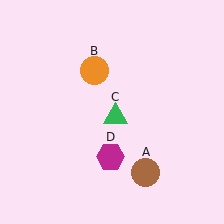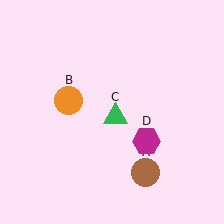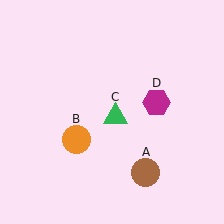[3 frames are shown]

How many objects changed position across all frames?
2 objects changed position: orange circle (object B), magenta hexagon (object D).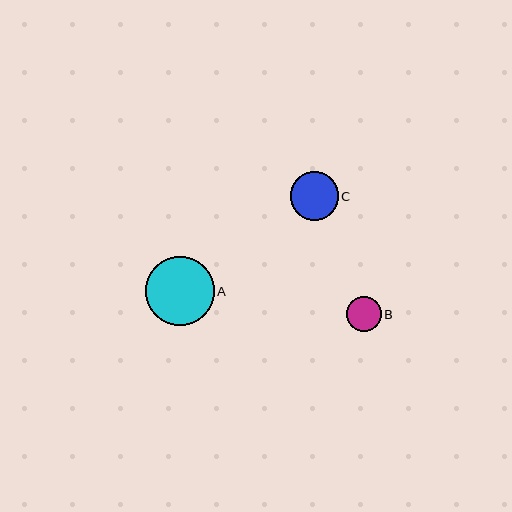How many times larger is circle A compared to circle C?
Circle A is approximately 1.4 times the size of circle C.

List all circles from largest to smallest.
From largest to smallest: A, C, B.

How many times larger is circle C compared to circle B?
Circle C is approximately 1.4 times the size of circle B.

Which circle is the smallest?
Circle B is the smallest with a size of approximately 34 pixels.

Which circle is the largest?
Circle A is the largest with a size of approximately 69 pixels.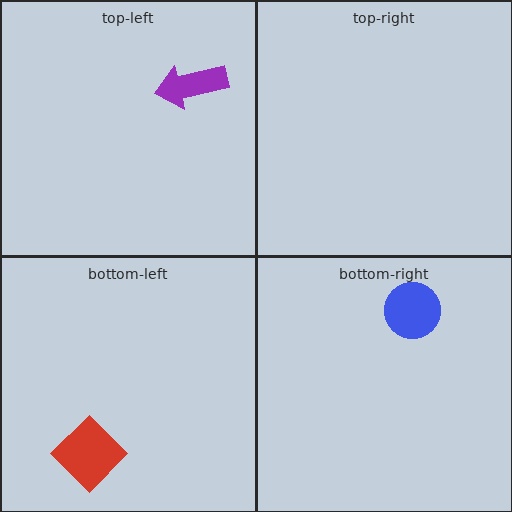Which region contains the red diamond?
The bottom-left region.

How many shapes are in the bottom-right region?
1.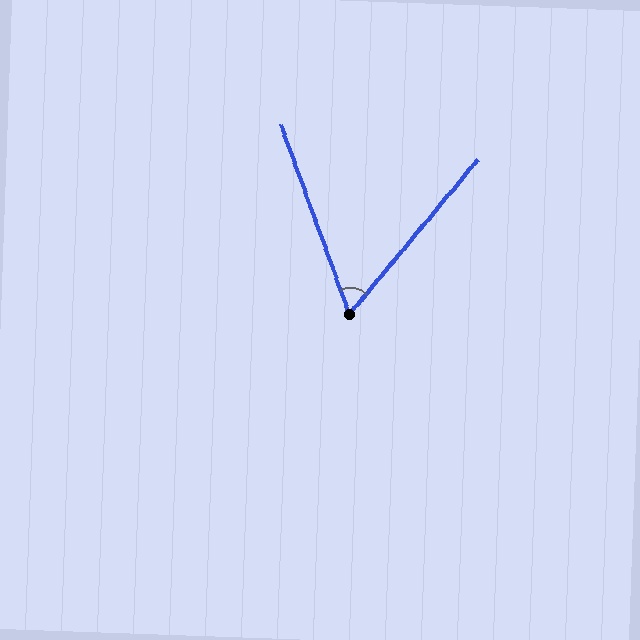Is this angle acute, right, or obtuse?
It is acute.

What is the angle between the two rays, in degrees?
Approximately 60 degrees.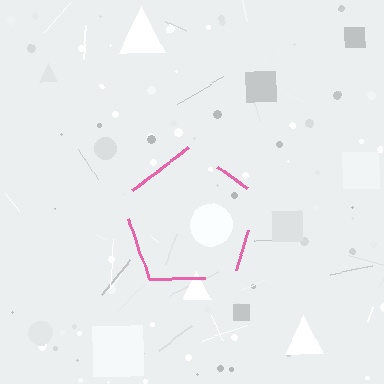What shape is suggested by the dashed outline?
The dashed outline suggests a pentagon.